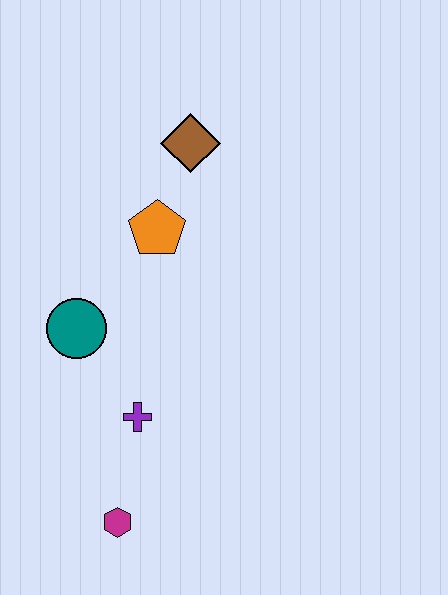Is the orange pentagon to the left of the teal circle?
No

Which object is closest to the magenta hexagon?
The purple cross is closest to the magenta hexagon.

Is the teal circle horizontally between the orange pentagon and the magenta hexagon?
No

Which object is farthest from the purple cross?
The brown diamond is farthest from the purple cross.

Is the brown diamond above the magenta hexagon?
Yes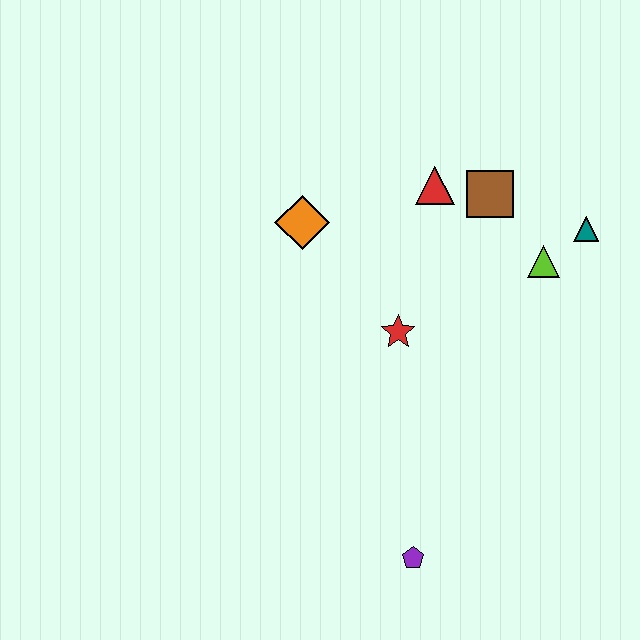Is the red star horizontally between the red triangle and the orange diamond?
Yes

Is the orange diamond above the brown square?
No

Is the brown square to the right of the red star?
Yes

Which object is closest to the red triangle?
The brown square is closest to the red triangle.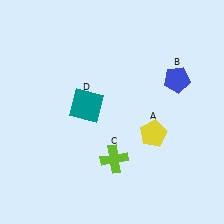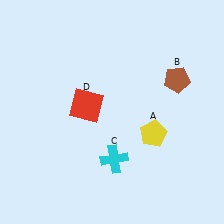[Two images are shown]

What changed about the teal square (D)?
In Image 1, D is teal. In Image 2, it changed to red.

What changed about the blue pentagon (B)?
In Image 1, B is blue. In Image 2, it changed to brown.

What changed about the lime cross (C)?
In Image 1, C is lime. In Image 2, it changed to cyan.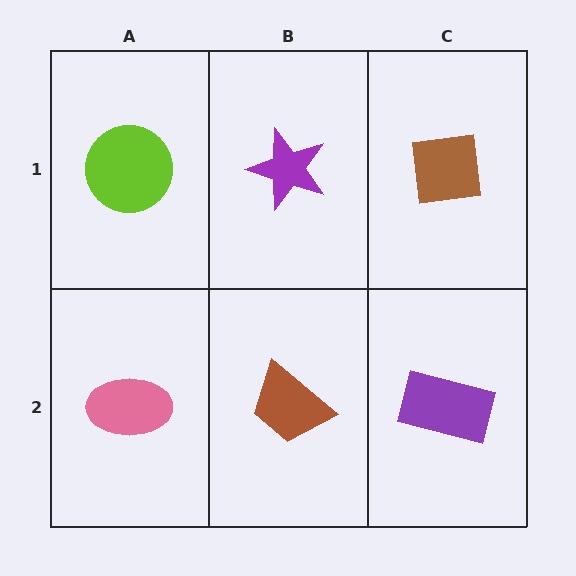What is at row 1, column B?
A purple star.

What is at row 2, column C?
A purple rectangle.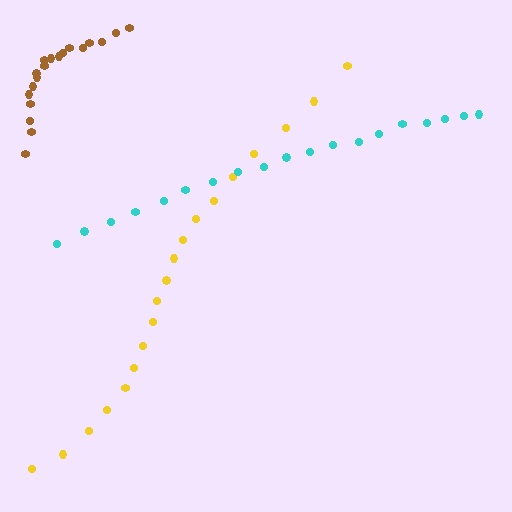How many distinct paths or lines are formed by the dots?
There are 3 distinct paths.